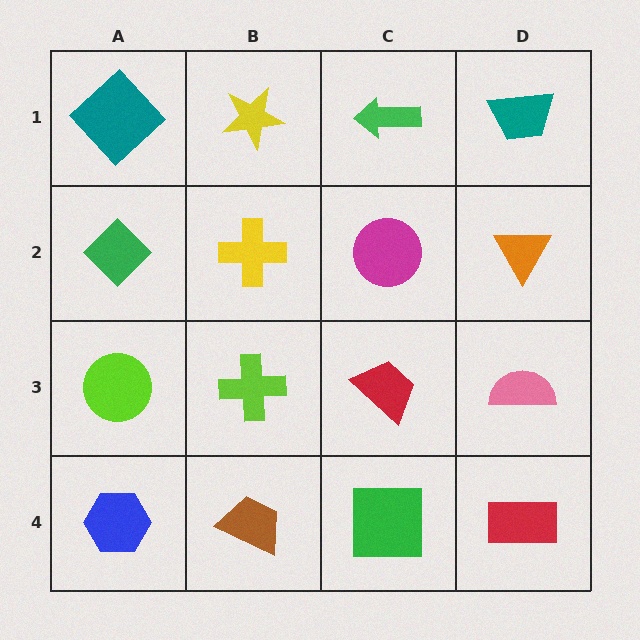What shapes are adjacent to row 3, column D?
An orange triangle (row 2, column D), a red rectangle (row 4, column D), a red trapezoid (row 3, column C).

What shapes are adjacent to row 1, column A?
A green diamond (row 2, column A), a yellow star (row 1, column B).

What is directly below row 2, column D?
A pink semicircle.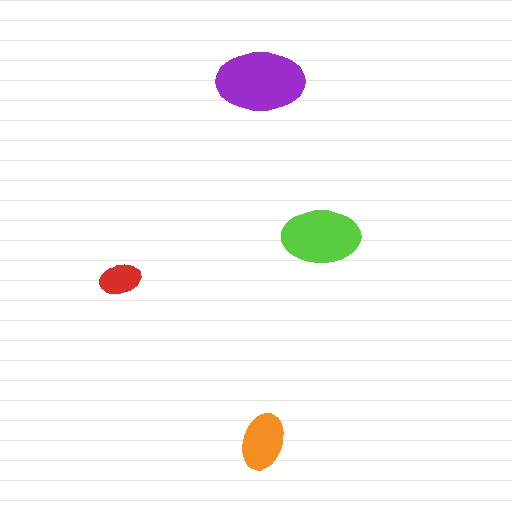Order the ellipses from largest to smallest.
the purple one, the lime one, the orange one, the red one.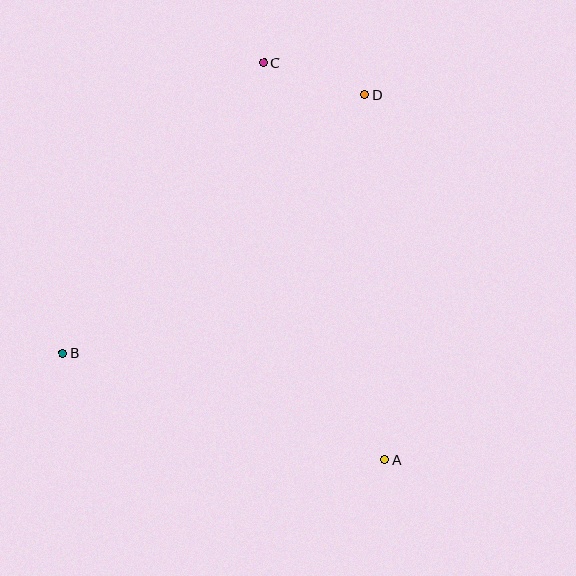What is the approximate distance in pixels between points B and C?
The distance between B and C is approximately 353 pixels.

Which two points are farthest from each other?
Points A and C are farthest from each other.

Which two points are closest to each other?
Points C and D are closest to each other.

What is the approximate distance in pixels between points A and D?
The distance between A and D is approximately 366 pixels.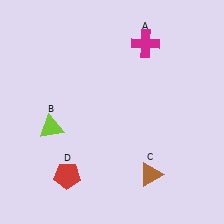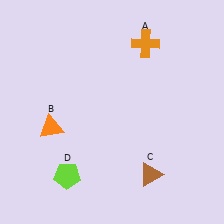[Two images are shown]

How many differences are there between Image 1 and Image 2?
There are 3 differences between the two images.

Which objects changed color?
A changed from magenta to orange. B changed from lime to orange. D changed from red to lime.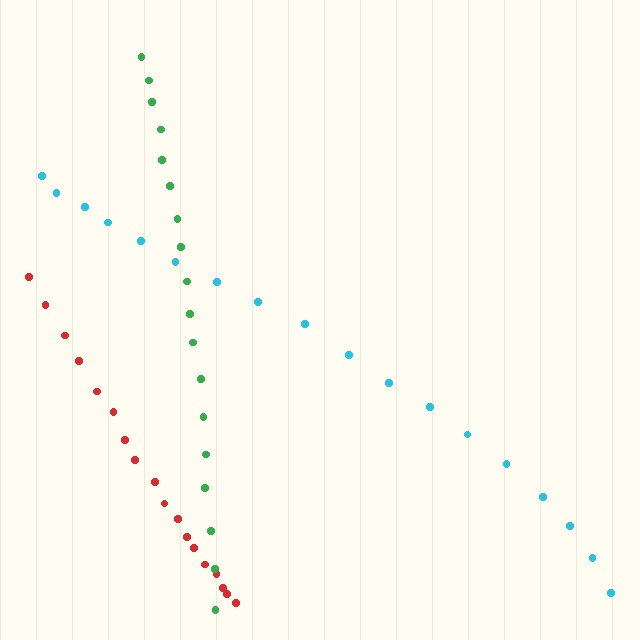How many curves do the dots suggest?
There are 3 distinct paths.